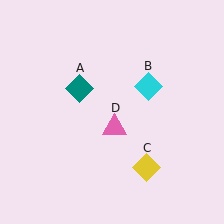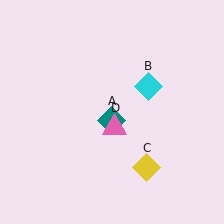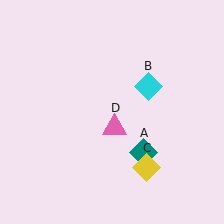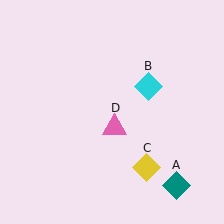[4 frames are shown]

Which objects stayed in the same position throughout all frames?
Cyan diamond (object B) and yellow diamond (object C) and pink triangle (object D) remained stationary.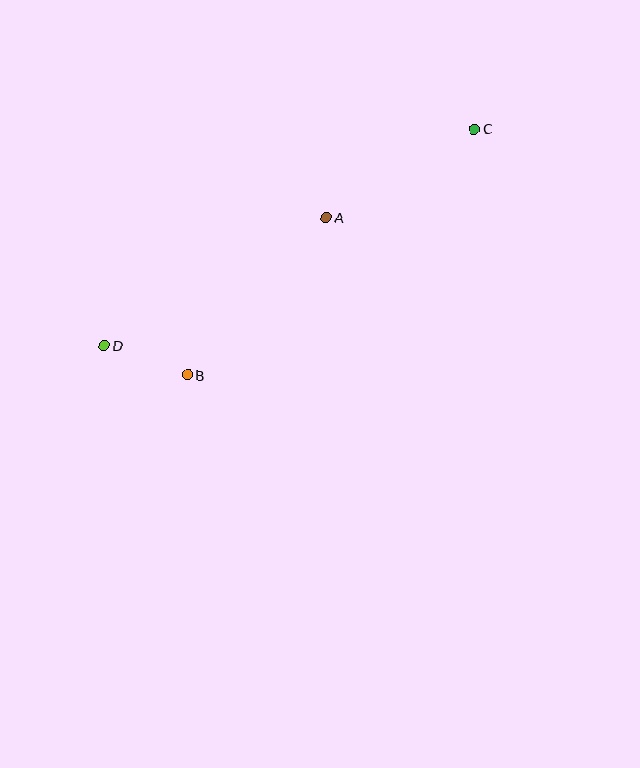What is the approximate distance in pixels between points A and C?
The distance between A and C is approximately 173 pixels.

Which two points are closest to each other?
Points B and D are closest to each other.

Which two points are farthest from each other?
Points C and D are farthest from each other.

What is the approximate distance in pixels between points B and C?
The distance between B and C is approximately 378 pixels.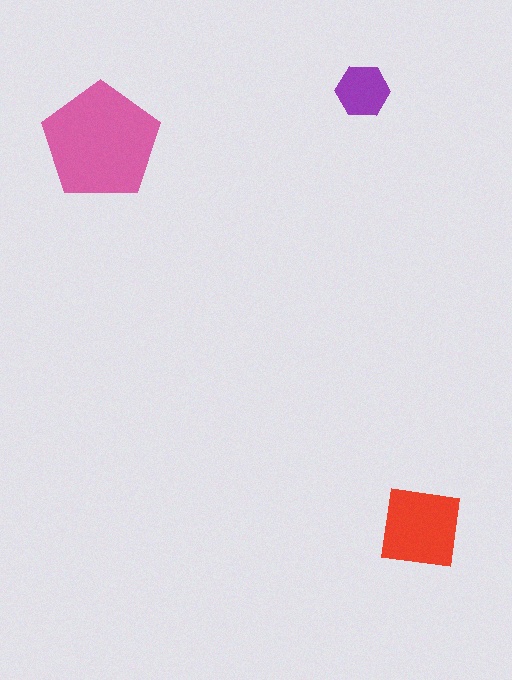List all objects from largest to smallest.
The pink pentagon, the red square, the purple hexagon.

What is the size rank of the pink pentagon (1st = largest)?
1st.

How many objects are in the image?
There are 3 objects in the image.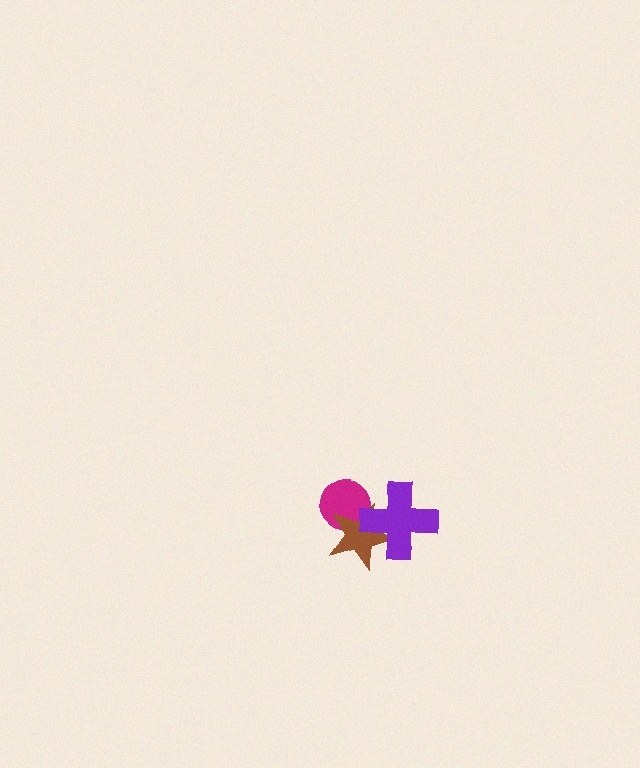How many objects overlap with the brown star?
2 objects overlap with the brown star.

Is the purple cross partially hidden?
No, no other shape covers it.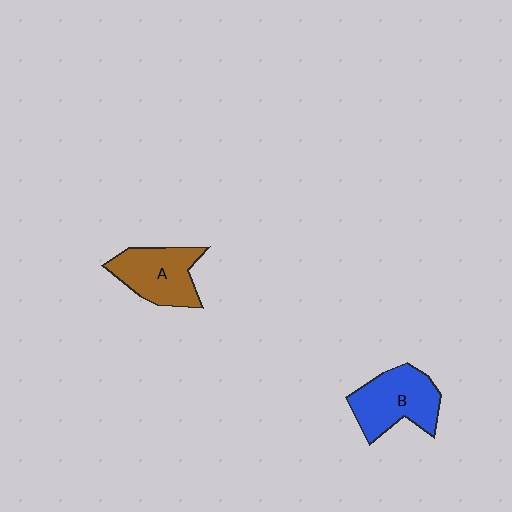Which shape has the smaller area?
Shape A (brown).